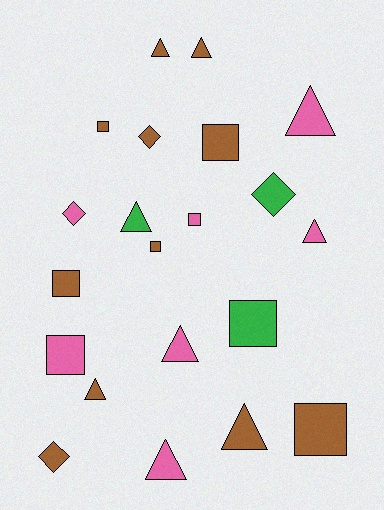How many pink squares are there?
There are 2 pink squares.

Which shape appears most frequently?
Triangle, with 9 objects.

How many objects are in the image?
There are 21 objects.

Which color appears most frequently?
Brown, with 11 objects.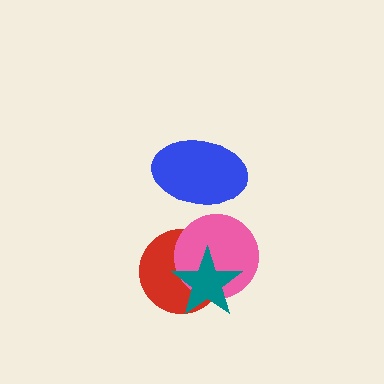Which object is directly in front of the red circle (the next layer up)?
The pink circle is directly in front of the red circle.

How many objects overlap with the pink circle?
2 objects overlap with the pink circle.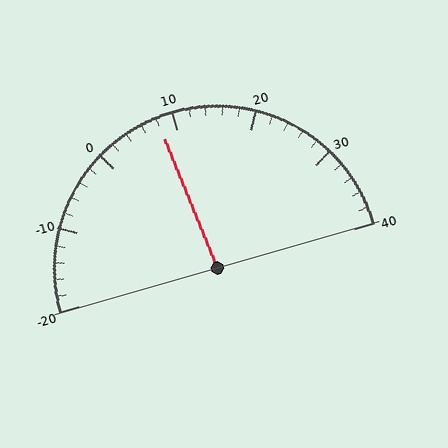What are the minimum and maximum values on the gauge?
The gauge ranges from -20 to 40.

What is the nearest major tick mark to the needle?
The nearest major tick mark is 10.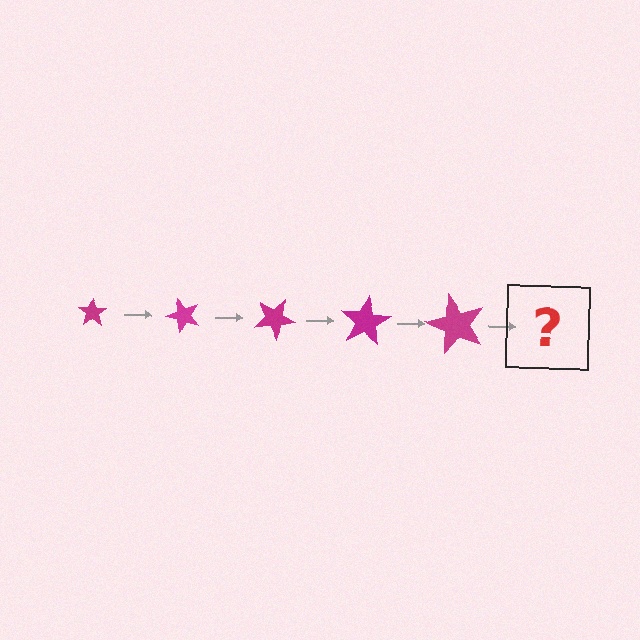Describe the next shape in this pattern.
It should be a star, larger than the previous one and rotated 250 degrees from the start.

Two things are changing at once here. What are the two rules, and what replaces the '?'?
The two rules are that the star grows larger each step and it rotates 50 degrees each step. The '?' should be a star, larger than the previous one and rotated 250 degrees from the start.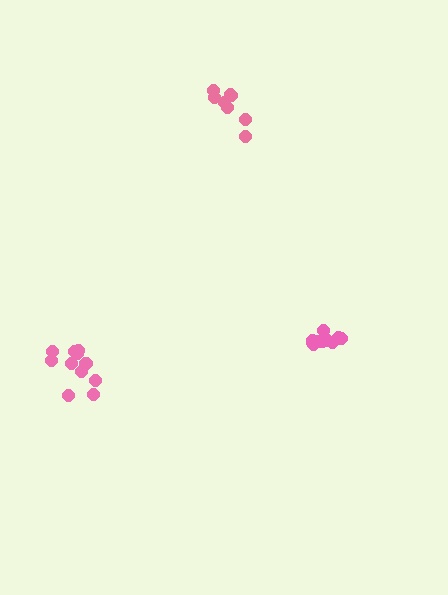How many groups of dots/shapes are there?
There are 3 groups.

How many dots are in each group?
Group 1: 11 dots, Group 2: 11 dots, Group 3: 8 dots (30 total).